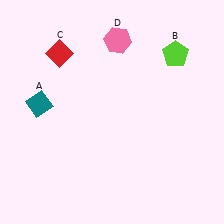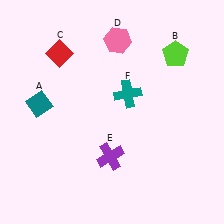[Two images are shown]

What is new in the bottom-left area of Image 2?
A purple cross (E) was added in the bottom-left area of Image 2.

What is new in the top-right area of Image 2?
A teal cross (F) was added in the top-right area of Image 2.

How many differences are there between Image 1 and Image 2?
There are 2 differences between the two images.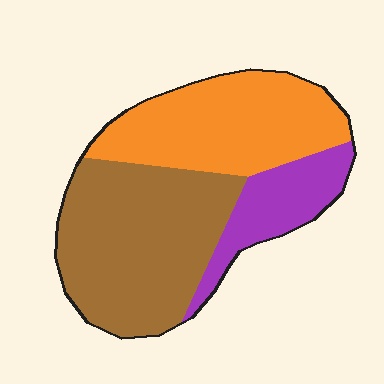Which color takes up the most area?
Brown, at roughly 45%.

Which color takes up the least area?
Purple, at roughly 15%.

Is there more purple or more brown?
Brown.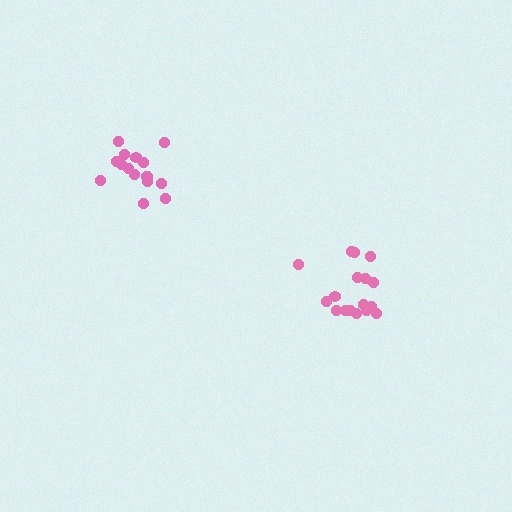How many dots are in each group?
Group 1: 16 dots, Group 2: 18 dots (34 total).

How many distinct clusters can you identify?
There are 2 distinct clusters.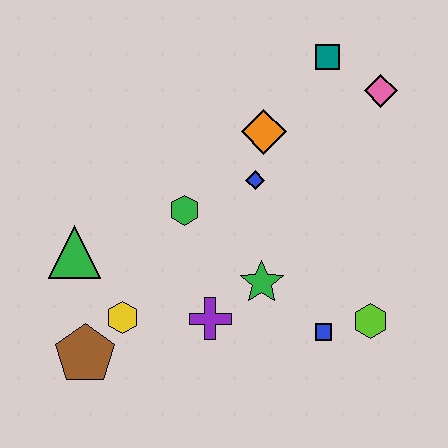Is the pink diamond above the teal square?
No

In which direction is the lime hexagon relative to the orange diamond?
The lime hexagon is below the orange diamond.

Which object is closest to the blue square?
The lime hexagon is closest to the blue square.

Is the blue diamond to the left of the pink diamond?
Yes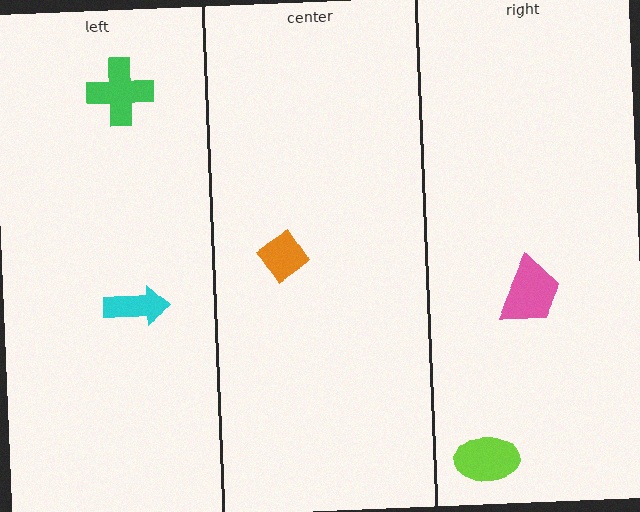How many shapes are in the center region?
1.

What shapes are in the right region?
The pink trapezoid, the lime ellipse.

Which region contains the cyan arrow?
The left region.